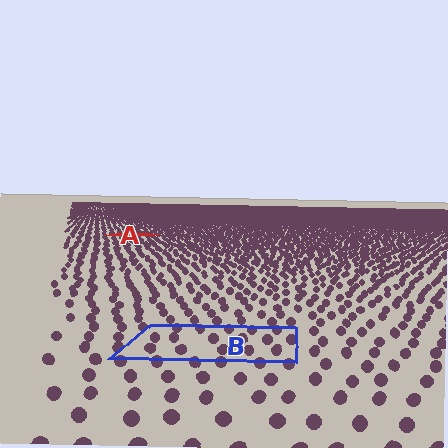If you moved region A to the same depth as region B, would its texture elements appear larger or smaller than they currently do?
They would appear larger. At a closer depth, the same texture elements are projected at a bigger on-screen size.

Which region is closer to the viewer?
Region B is closer. The texture elements there are larger and more spread out.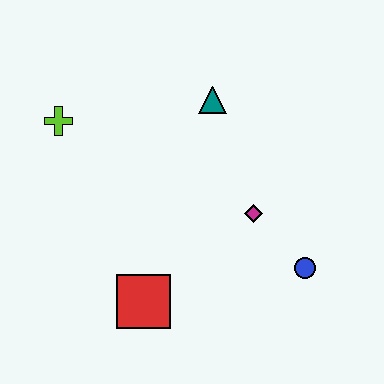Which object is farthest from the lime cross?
The blue circle is farthest from the lime cross.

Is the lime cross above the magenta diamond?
Yes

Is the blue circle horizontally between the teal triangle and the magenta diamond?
No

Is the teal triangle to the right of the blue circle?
No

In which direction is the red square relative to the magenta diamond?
The red square is to the left of the magenta diamond.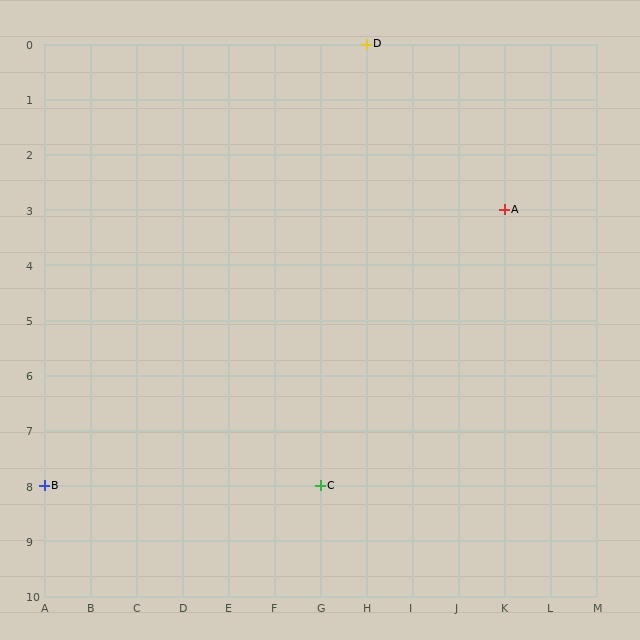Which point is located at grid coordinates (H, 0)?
Point D is at (H, 0).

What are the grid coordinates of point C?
Point C is at grid coordinates (G, 8).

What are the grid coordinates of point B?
Point B is at grid coordinates (A, 8).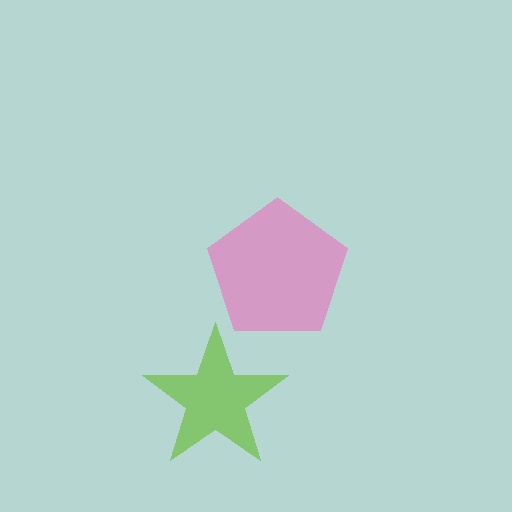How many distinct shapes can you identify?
There are 2 distinct shapes: a lime star, a pink pentagon.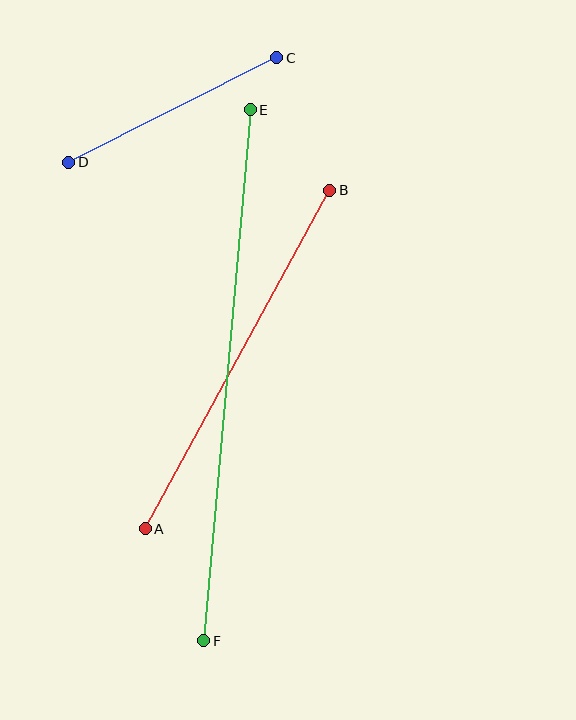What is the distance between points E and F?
The distance is approximately 533 pixels.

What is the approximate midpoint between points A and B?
The midpoint is at approximately (238, 360) pixels.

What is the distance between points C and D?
The distance is approximately 233 pixels.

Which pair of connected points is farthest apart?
Points E and F are farthest apart.